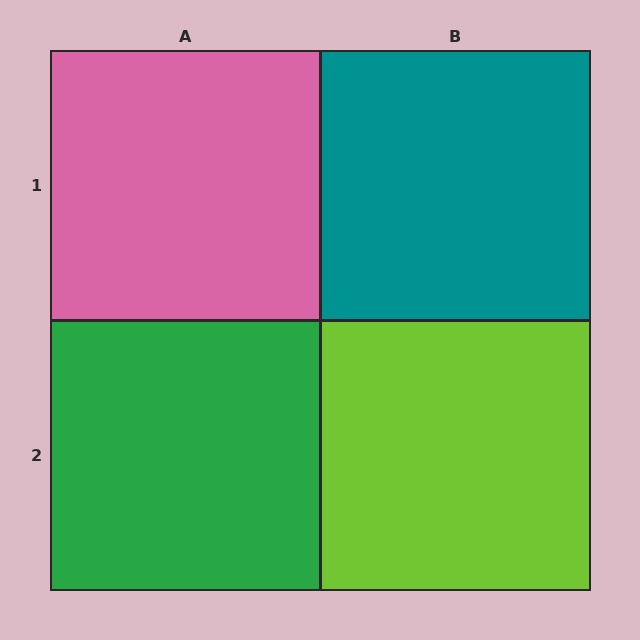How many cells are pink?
1 cell is pink.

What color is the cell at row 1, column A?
Pink.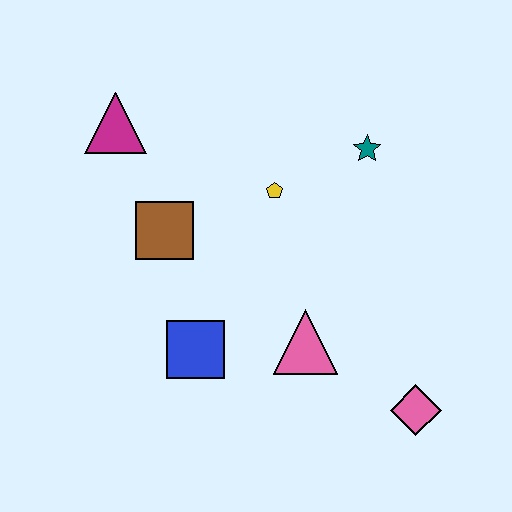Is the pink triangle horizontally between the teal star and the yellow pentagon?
Yes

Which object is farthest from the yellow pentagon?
The pink diamond is farthest from the yellow pentagon.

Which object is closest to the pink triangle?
The blue square is closest to the pink triangle.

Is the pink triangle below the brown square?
Yes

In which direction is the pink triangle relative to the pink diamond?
The pink triangle is to the left of the pink diamond.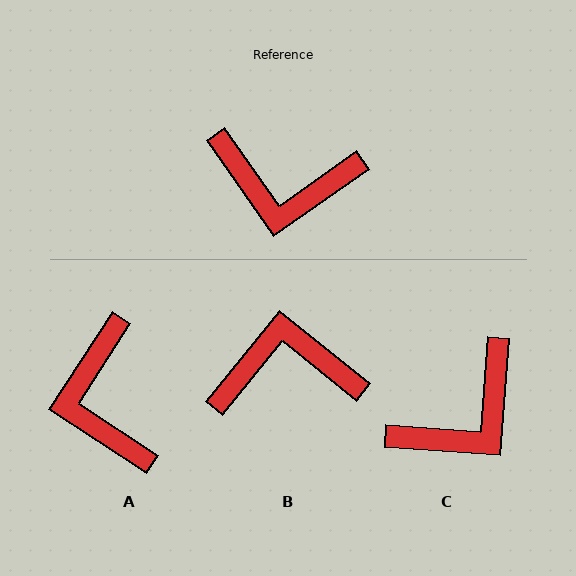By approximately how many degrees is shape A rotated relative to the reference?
Approximately 68 degrees clockwise.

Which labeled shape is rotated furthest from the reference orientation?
B, about 164 degrees away.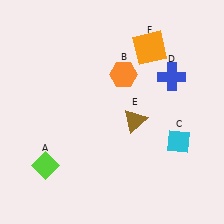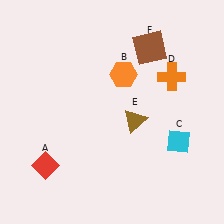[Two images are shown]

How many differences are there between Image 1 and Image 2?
There are 3 differences between the two images.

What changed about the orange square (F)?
In Image 1, F is orange. In Image 2, it changed to brown.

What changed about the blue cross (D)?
In Image 1, D is blue. In Image 2, it changed to orange.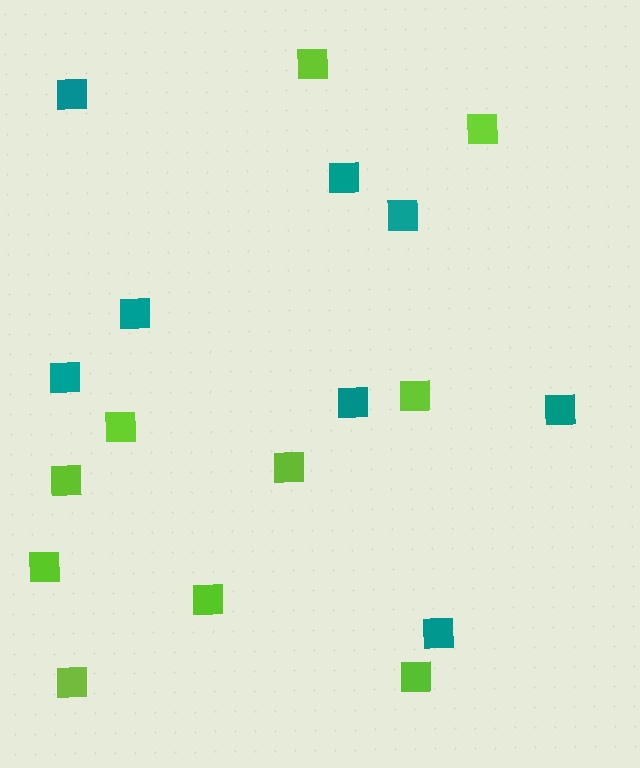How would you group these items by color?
There are 2 groups: one group of teal squares (8) and one group of lime squares (10).